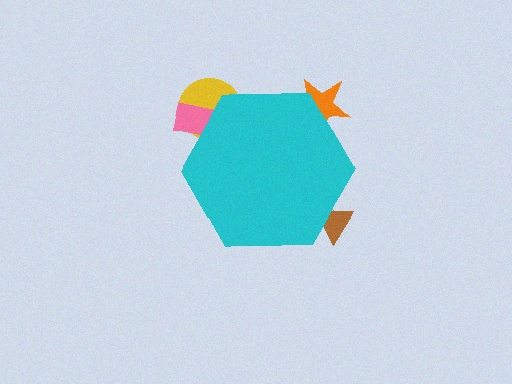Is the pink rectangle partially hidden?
Yes, the pink rectangle is partially hidden behind the cyan hexagon.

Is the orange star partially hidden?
Yes, the orange star is partially hidden behind the cyan hexagon.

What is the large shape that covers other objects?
A cyan hexagon.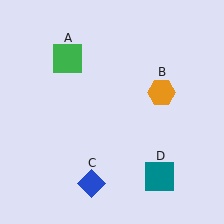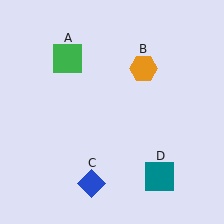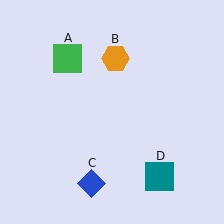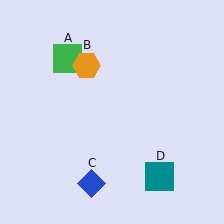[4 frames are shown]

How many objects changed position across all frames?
1 object changed position: orange hexagon (object B).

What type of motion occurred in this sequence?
The orange hexagon (object B) rotated counterclockwise around the center of the scene.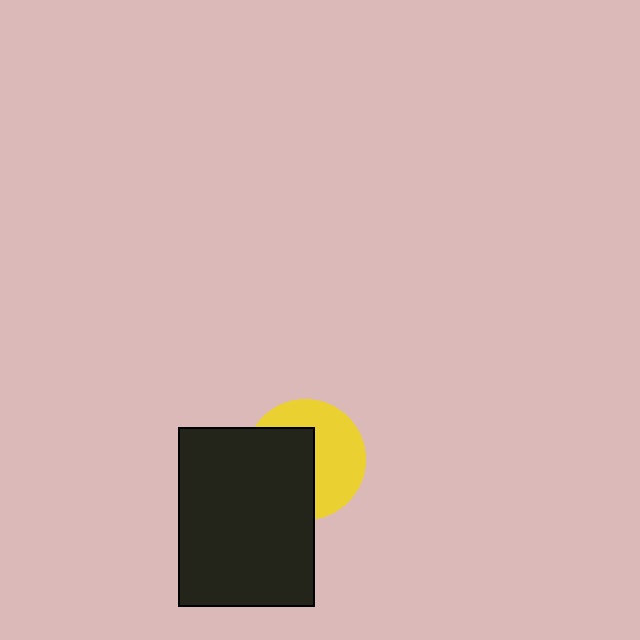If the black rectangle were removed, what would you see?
You would see the complete yellow circle.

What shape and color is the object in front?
The object in front is a black rectangle.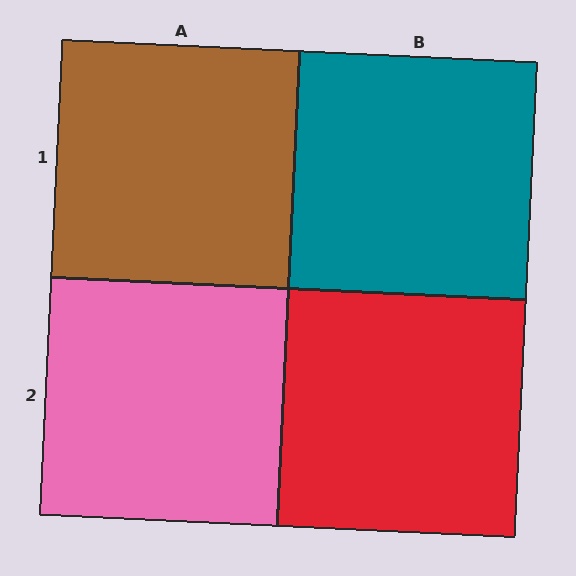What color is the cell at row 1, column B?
Teal.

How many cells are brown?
1 cell is brown.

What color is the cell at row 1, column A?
Brown.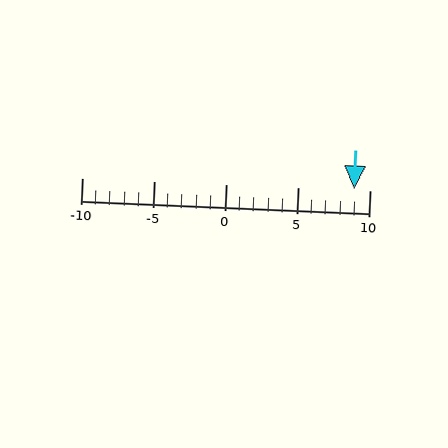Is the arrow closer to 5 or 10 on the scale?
The arrow is closer to 10.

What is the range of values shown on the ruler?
The ruler shows values from -10 to 10.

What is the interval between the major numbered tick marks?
The major tick marks are spaced 5 units apart.